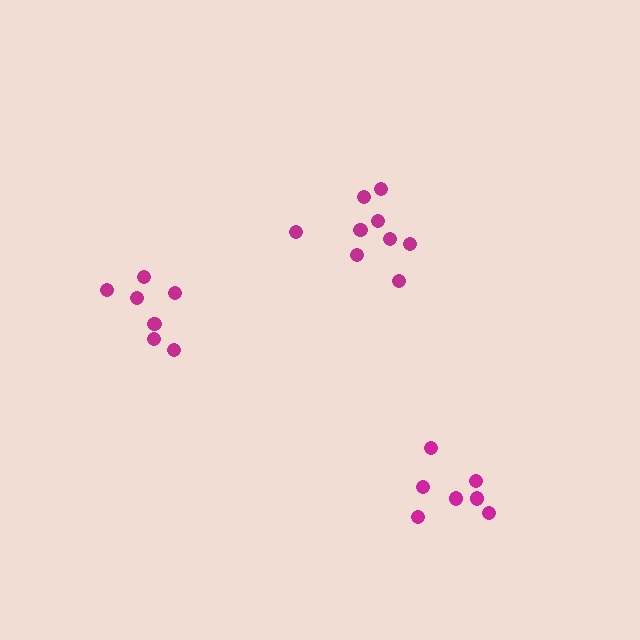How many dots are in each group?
Group 1: 7 dots, Group 2: 7 dots, Group 3: 9 dots (23 total).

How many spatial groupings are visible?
There are 3 spatial groupings.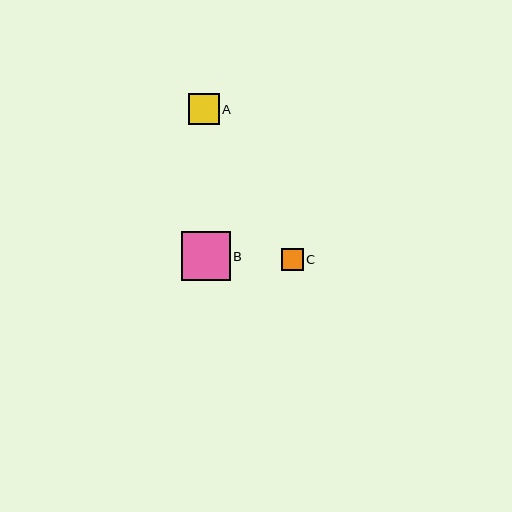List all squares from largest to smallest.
From largest to smallest: B, A, C.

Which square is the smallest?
Square C is the smallest with a size of approximately 22 pixels.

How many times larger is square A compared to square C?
Square A is approximately 1.4 times the size of square C.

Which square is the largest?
Square B is the largest with a size of approximately 49 pixels.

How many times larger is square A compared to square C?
Square A is approximately 1.4 times the size of square C.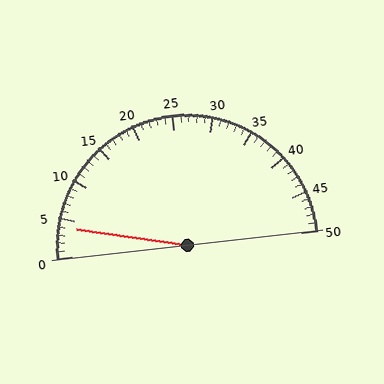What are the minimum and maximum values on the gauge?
The gauge ranges from 0 to 50.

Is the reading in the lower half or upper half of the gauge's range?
The reading is in the lower half of the range (0 to 50).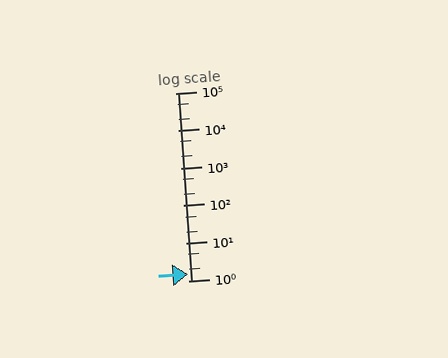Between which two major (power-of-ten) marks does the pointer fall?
The pointer is between 1 and 10.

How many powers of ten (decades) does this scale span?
The scale spans 5 decades, from 1 to 100000.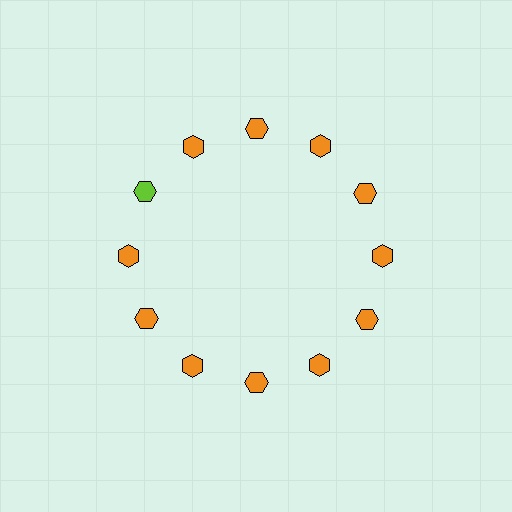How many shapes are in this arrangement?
There are 12 shapes arranged in a ring pattern.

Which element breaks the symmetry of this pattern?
The lime hexagon at roughly the 10 o'clock position breaks the symmetry. All other shapes are orange hexagons.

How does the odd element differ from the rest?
It has a different color: lime instead of orange.